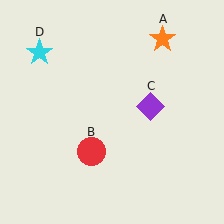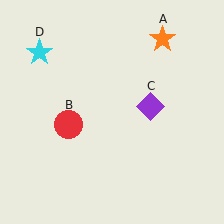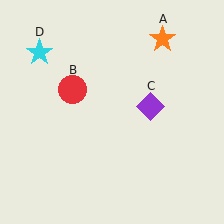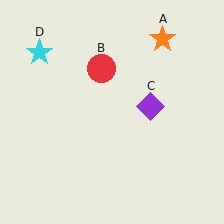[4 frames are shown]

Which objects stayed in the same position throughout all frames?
Orange star (object A) and purple diamond (object C) and cyan star (object D) remained stationary.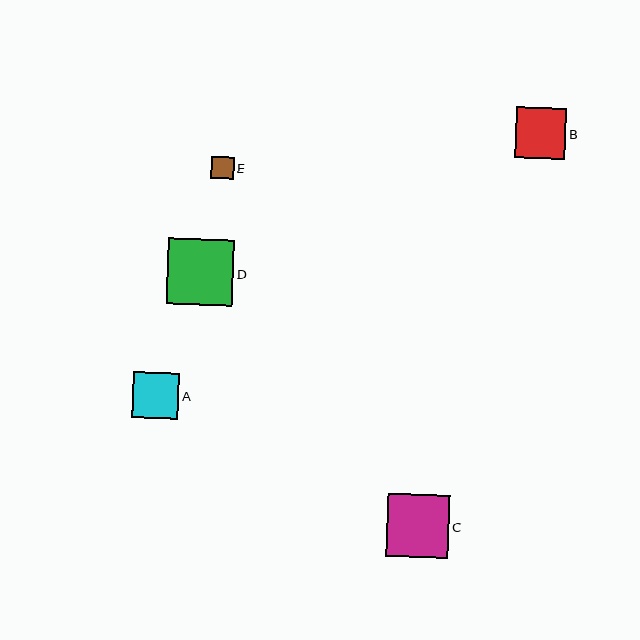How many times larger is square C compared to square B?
Square C is approximately 1.2 times the size of square B.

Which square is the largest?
Square D is the largest with a size of approximately 66 pixels.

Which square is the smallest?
Square E is the smallest with a size of approximately 23 pixels.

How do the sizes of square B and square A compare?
Square B and square A are approximately the same size.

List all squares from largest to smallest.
From largest to smallest: D, C, B, A, E.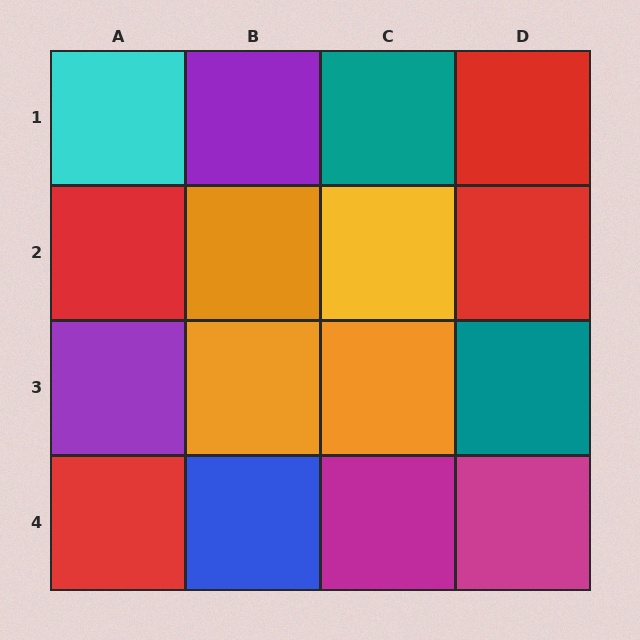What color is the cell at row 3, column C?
Orange.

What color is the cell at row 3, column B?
Orange.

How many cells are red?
4 cells are red.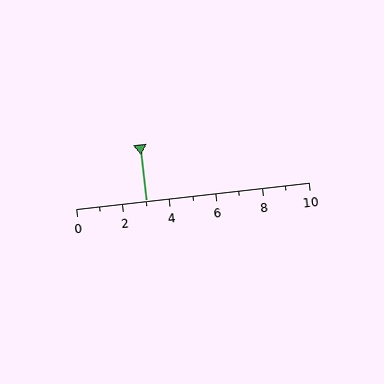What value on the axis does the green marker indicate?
The marker indicates approximately 3.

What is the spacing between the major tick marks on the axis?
The major ticks are spaced 2 apart.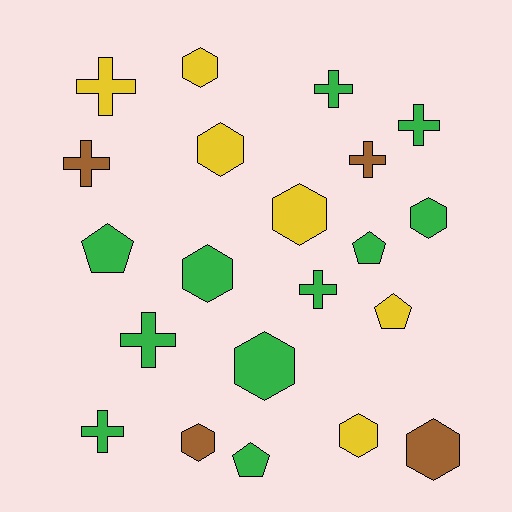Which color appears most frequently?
Green, with 11 objects.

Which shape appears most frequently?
Hexagon, with 9 objects.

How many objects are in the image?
There are 21 objects.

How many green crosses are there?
There are 5 green crosses.